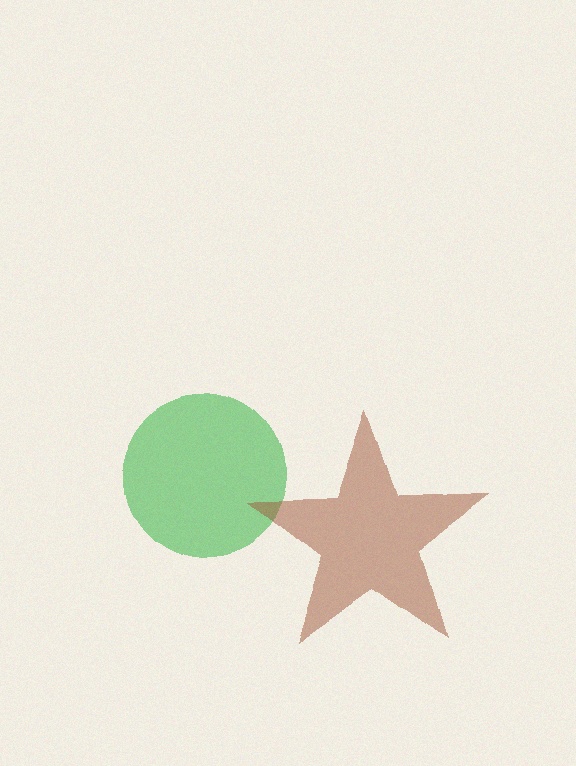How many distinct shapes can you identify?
There are 2 distinct shapes: a green circle, a brown star.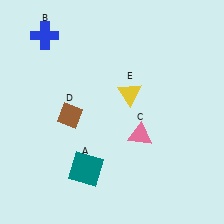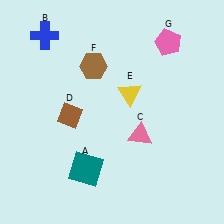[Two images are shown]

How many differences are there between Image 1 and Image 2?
There are 2 differences between the two images.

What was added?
A brown hexagon (F), a pink pentagon (G) were added in Image 2.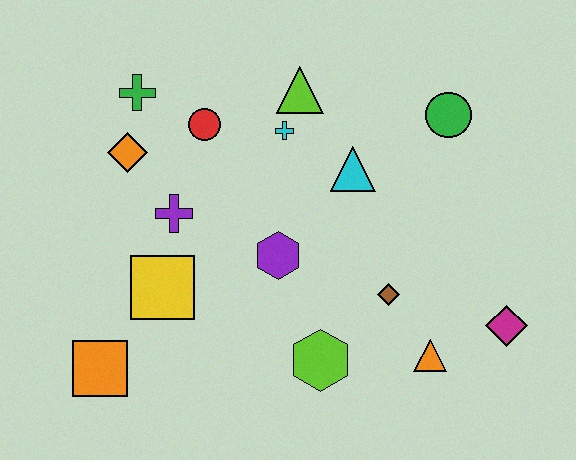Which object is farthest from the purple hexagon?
The magenta diamond is farthest from the purple hexagon.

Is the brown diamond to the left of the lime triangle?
No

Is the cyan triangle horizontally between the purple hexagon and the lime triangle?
No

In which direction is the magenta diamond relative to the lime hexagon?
The magenta diamond is to the right of the lime hexagon.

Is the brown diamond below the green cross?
Yes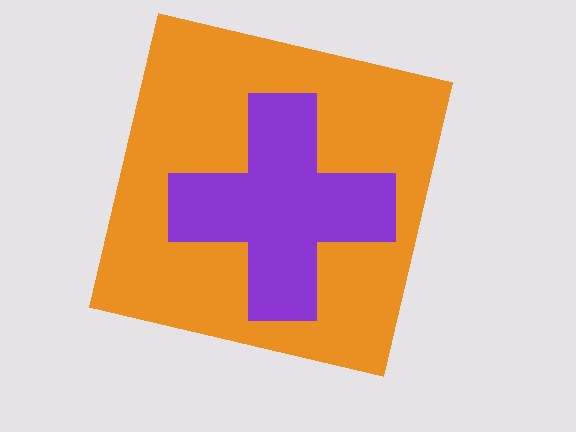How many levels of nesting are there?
2.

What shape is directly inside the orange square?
The purple cross.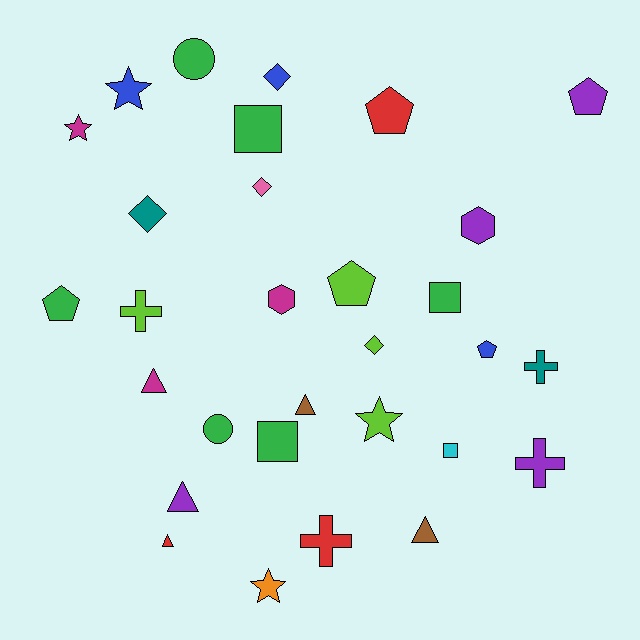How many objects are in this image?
There are 30 objects.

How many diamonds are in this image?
There are 4 diamonds.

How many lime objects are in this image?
There are 4 lime objects.